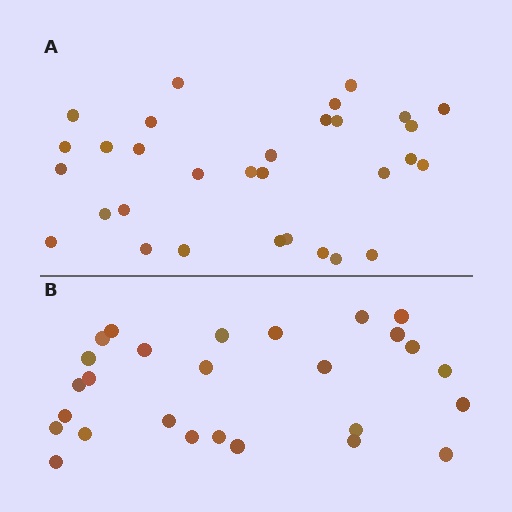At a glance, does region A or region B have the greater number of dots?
Region A (the top region) has more dots.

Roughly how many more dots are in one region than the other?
Region A has about 4 more dots than region B.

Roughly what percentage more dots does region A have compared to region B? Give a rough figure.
About 15% more.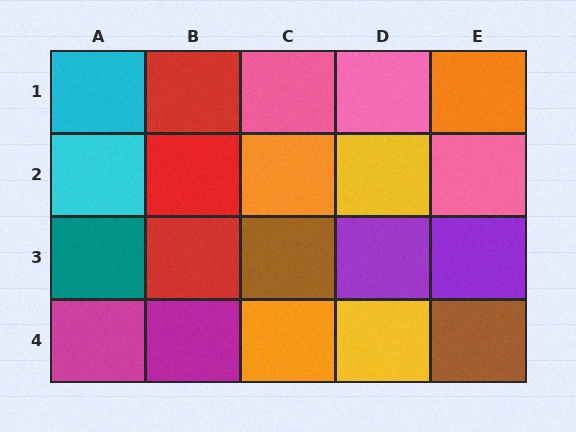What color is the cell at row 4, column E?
Brown.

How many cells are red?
3 cells are red.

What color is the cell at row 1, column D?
Pink.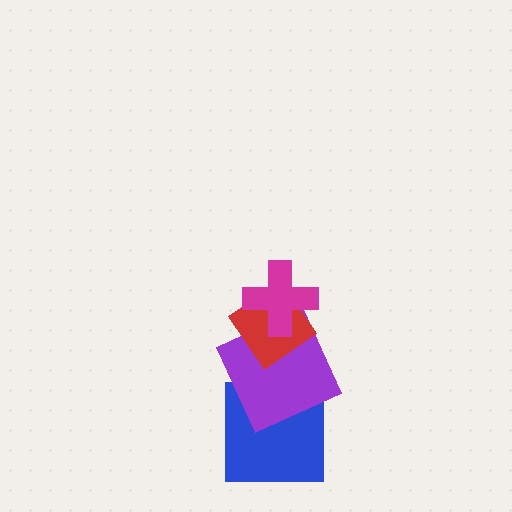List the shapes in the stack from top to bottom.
From top to bottom: the magenta cross, the red diamond, the purple square, the blue square.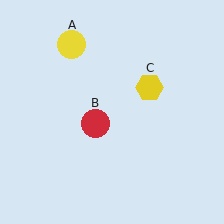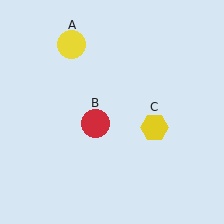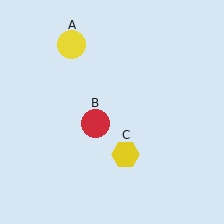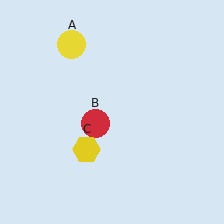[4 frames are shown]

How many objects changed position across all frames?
1 object changed position: yellow hexagon (object C).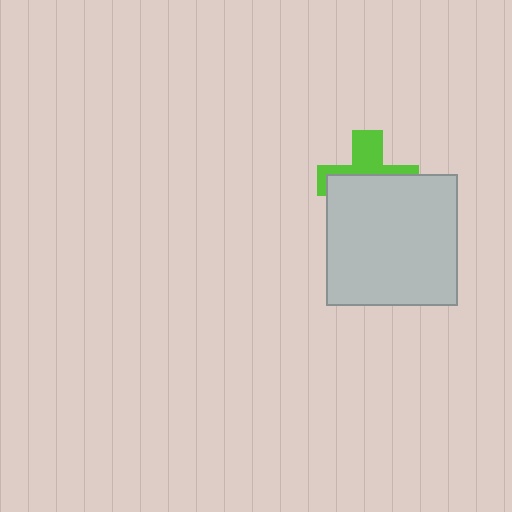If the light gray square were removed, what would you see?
You would see the complete lime cross.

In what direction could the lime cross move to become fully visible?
The lime cross could move up. That would shift it out from behind the light gray square entirely.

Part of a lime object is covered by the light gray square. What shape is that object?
It is a cross.